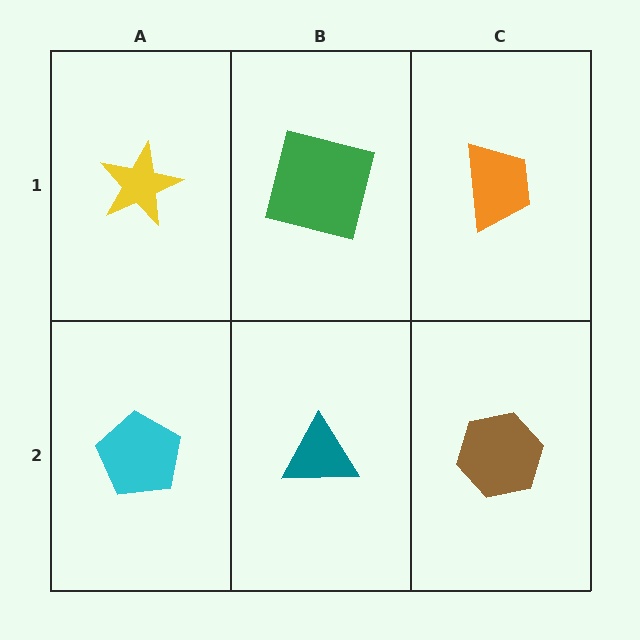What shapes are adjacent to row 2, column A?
A yellow star (row 1, column A), a teal triangle (row 2, column B).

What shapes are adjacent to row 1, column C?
A brown hexagon (row 2, column C), a green square (row 1, column B).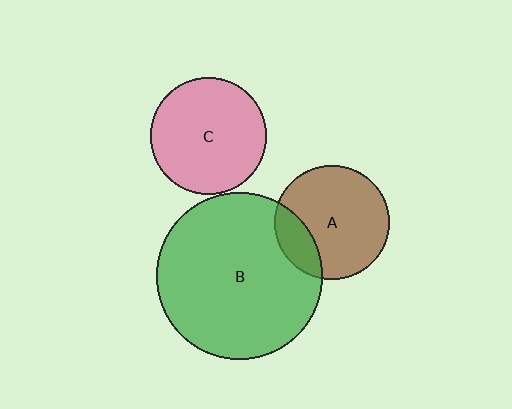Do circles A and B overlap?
Yes.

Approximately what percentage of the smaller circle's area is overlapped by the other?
Approximately 20%.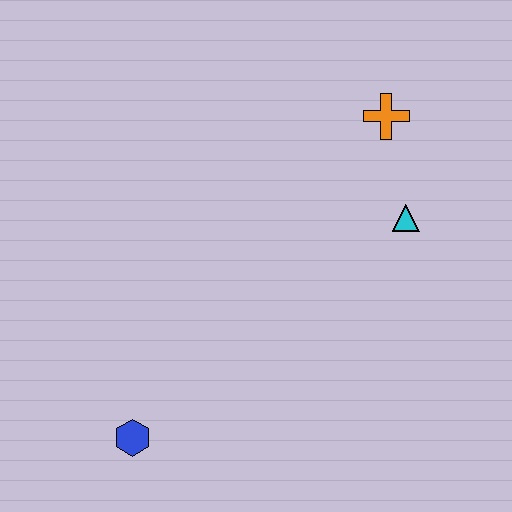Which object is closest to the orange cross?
The cyan triangle is closest to the orange cross.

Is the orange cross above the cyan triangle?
Yes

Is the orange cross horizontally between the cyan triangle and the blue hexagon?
Yes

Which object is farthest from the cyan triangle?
The blue hexagon is farthest from the cyan triangle.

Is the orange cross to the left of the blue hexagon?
No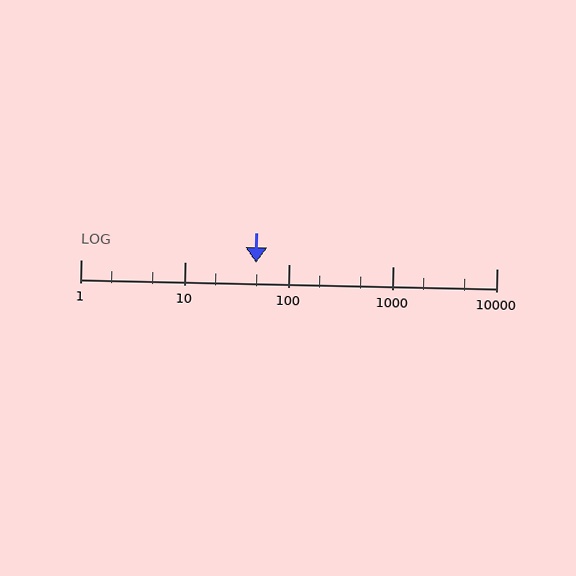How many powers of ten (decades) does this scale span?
The scale spans 4 decades, from 1 to 10000.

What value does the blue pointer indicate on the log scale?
The pointer indicates approximately 49.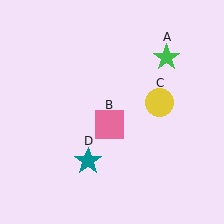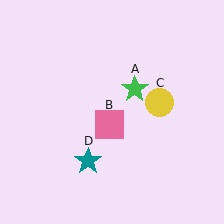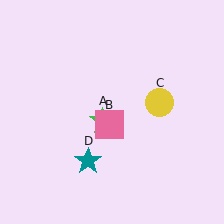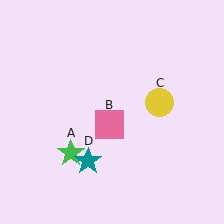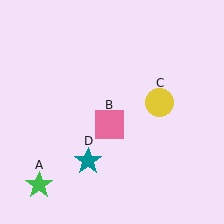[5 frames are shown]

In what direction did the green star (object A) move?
The green star (object A) moved down and to the left.